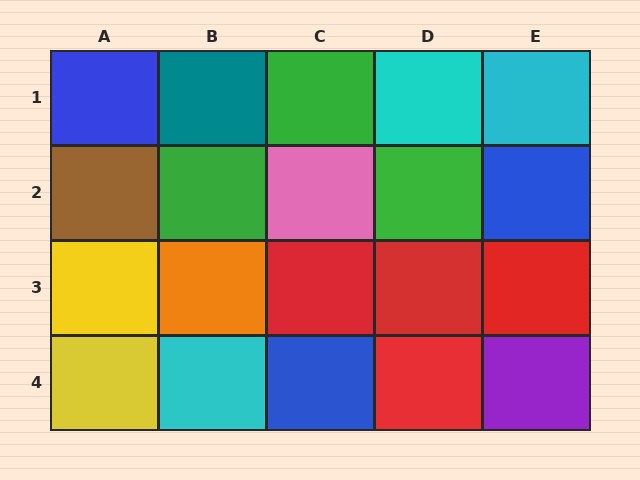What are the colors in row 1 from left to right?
Blue, teal, green, cyan, cyan.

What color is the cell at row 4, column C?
Blue.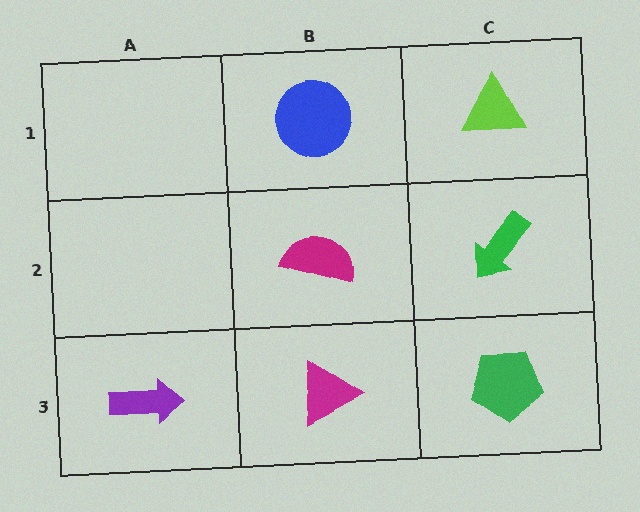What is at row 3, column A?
A purple arrow.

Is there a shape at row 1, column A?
No, that cell is empty.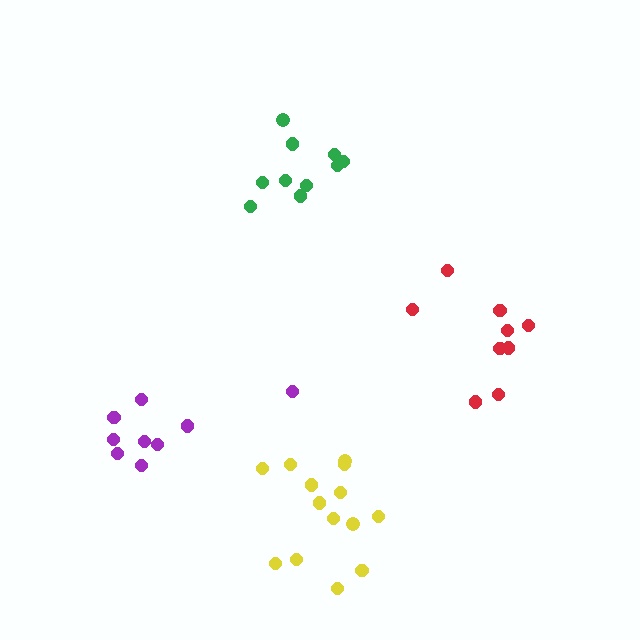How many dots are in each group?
Group 1: 14 dots, Group 2: 9 dots, Group 3: 10 dots, Group 4: 9 dots (42 total).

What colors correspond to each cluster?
The clusters are colored: yellow, red, green, purple.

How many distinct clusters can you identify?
There are 4 distinct clusters.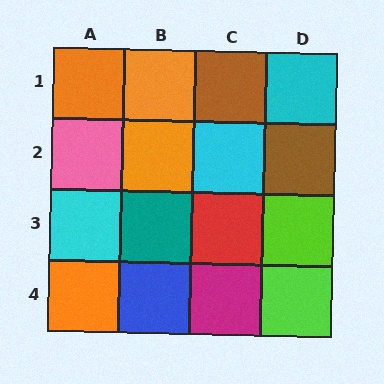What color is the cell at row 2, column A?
Pink.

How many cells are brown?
2 cells are brown.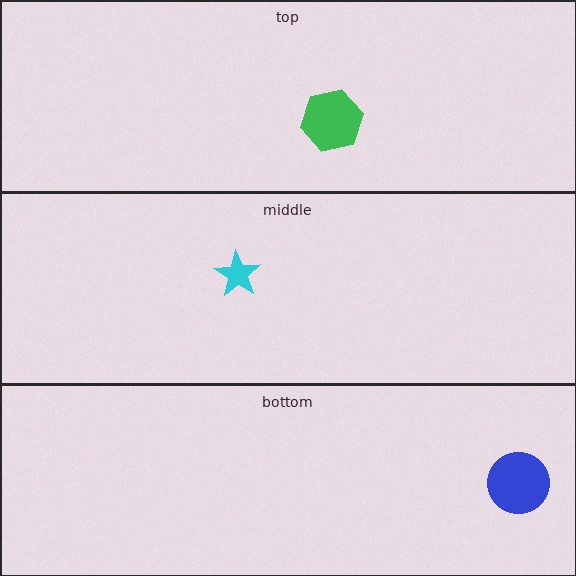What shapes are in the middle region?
The cyan star.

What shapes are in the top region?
The green hexagon.